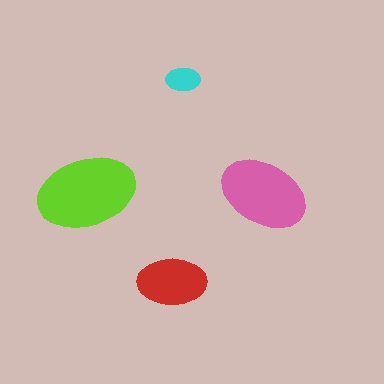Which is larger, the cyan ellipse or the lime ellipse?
The lime one.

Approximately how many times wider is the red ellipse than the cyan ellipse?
About 2 times wider.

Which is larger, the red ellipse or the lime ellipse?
The lime one.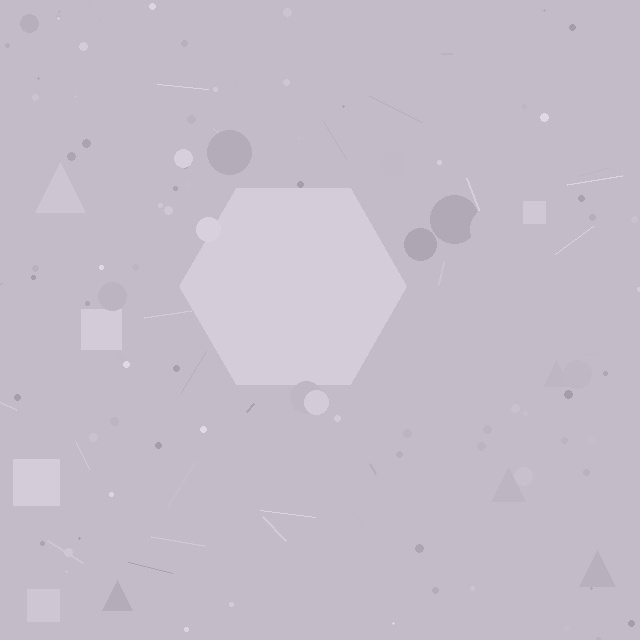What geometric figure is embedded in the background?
A hexagon is embedded in the background.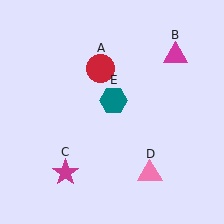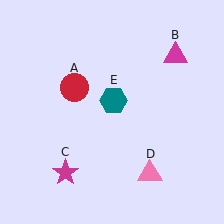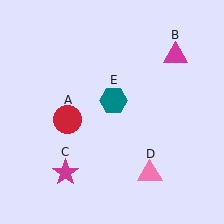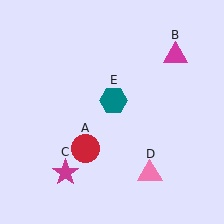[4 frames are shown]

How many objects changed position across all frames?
1 object changed position: red circle (object A).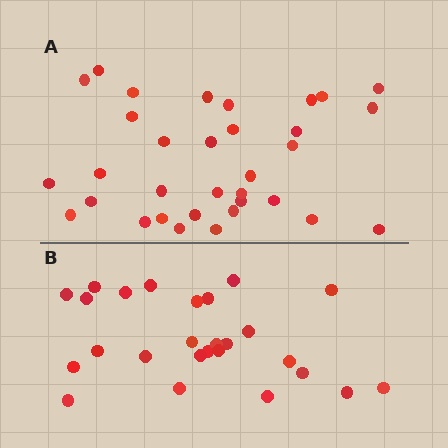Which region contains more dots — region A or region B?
Region A (the top region) has more dots.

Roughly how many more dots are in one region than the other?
Region A has roughly 8 or so more dots than region B.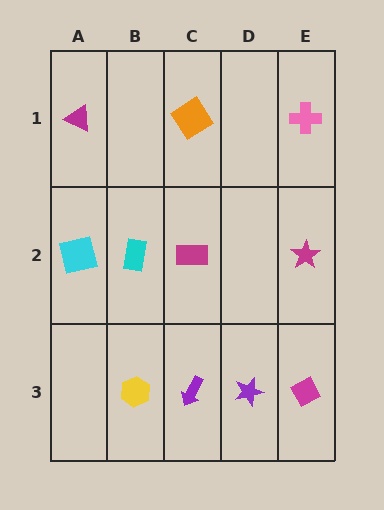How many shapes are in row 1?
3 shapes.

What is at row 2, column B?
A cyan rectangle.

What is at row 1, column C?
An orange diamond.